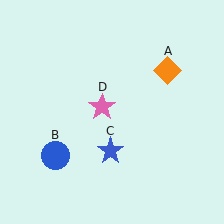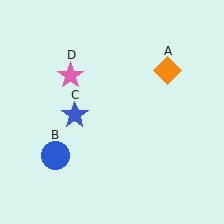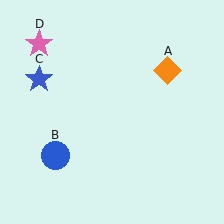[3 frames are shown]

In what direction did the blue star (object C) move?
The blue star (object C) moved up and to the left.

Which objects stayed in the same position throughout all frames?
Orange diamond (object A) and blue circle (object B) remained stationary.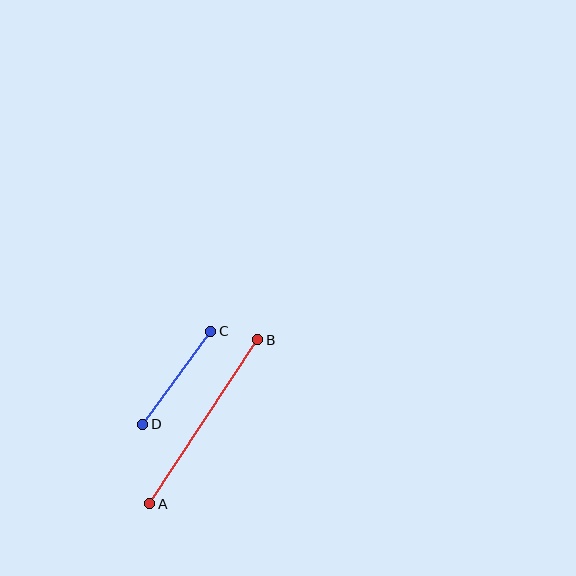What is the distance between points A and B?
The distance is approximately 196 pixels.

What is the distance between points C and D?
The distance is approximately 115 pixels.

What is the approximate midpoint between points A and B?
The midpoint is at approximately (204, 422) pixels.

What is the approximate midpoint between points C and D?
The midpoint is at approximately (177, 378) pixels.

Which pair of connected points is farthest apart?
Points A and B are farthest apart.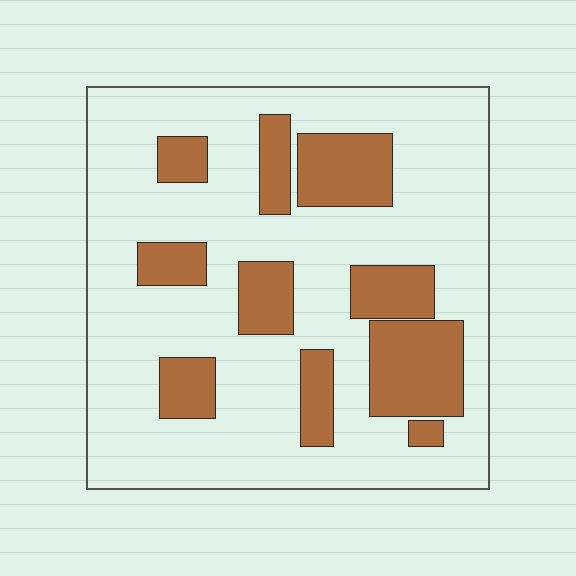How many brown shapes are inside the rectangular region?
10.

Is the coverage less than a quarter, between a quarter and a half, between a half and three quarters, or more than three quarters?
Between a quarter and a half.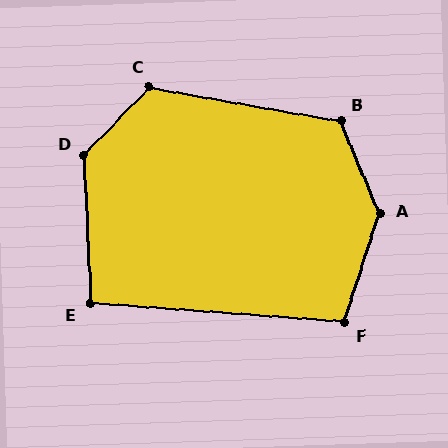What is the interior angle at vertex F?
Approximately 104 degrees (obtuse).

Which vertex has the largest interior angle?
A, at approximately 140 degrees.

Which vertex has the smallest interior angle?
E, at approximately 97 degrees.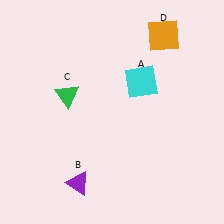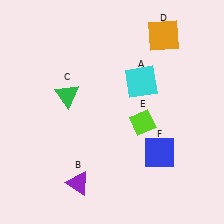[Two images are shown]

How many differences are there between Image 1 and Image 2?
There are 2 differences between the two images.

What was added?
A lime diamond (E), a blue square (F) were added in Image 2.